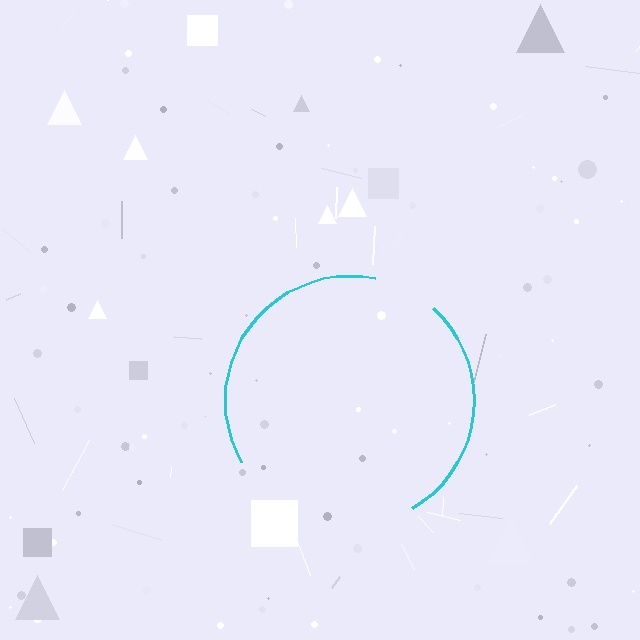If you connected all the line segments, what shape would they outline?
They would outline a circle.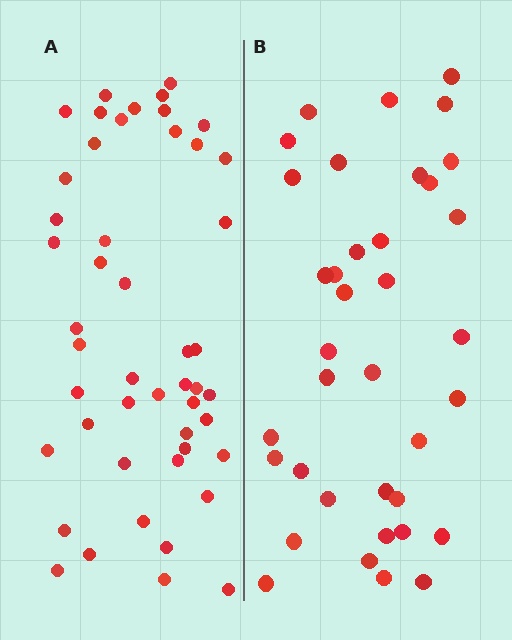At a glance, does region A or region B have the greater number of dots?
Region A (the left region) has more dots.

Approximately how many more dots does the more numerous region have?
Region A has roughly 12 or so more dots than region B.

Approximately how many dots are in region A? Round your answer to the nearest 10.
About 50 dots. (The exact count is 48, which rounds to 50.)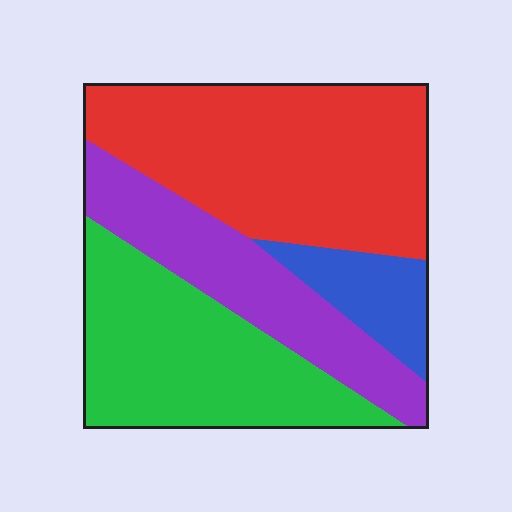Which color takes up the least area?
Blue, at roughly 10%.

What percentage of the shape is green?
Green covers around 30% of the shape.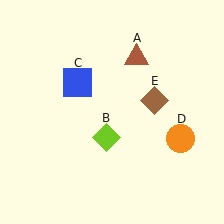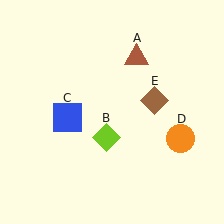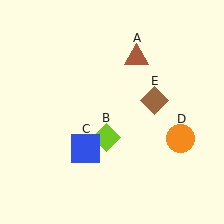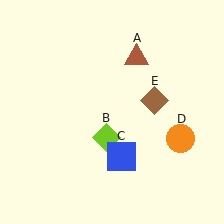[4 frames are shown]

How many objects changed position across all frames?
1 object changed position: blue square (object C).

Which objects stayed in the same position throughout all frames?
Brown triangle (object A) and lime diamond (object B) and orange circle (object D) and brown diamond (object E) remained stationary.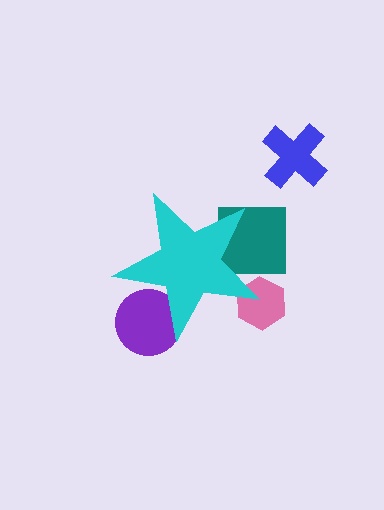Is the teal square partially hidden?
Yes, the teal square is partially hidden behind the cyan star.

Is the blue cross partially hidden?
No, the blue cross is fully visible.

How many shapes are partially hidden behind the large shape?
3 shapes are partially hidden.